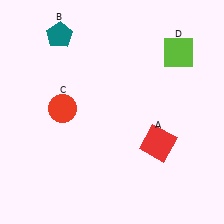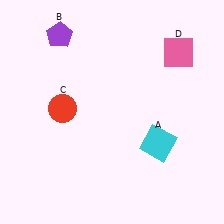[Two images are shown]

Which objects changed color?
A changed from red to cyan. B changed from teal to purple. D changed from lime to pink.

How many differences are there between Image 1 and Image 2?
There are 3 differences between the two images.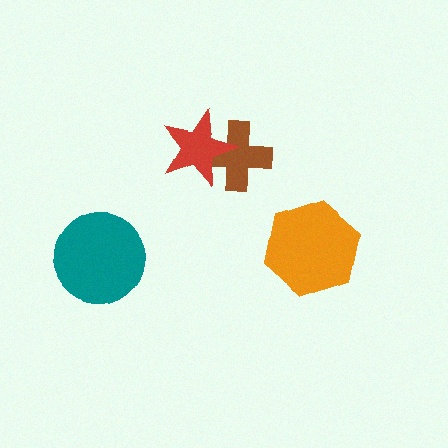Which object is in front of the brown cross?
The red star is in front of the brown cross.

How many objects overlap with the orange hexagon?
0 objects overlap with the orange hexagon.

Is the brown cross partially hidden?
Yes, it is partially covered by another shape.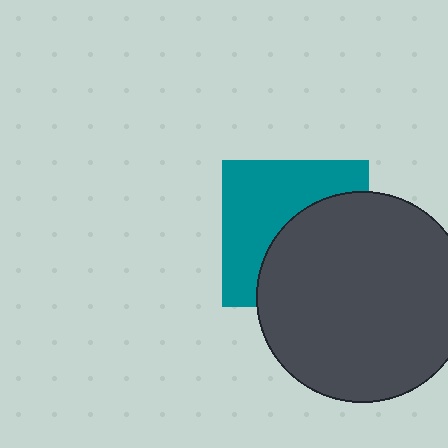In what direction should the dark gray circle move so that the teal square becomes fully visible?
The dark gray circle should move toward the lower-right. That is the shortest direction to clear the overlap and leave the teal square fully visible.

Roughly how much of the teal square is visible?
About half of it is visible (roughly 51%).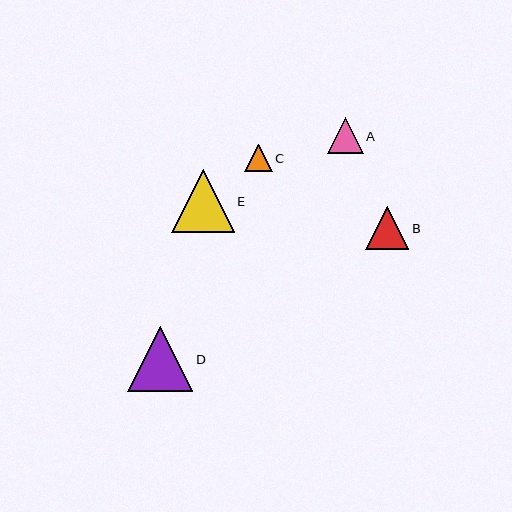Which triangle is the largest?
Triangle D is the largest with a size of approximately 66 pixels.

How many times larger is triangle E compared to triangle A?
Triangle E is approximately 1.7 times the size of triangle A.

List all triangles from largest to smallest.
From largest to smallest: D, E, B, A, C.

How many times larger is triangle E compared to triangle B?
Triangle E is approximately 1.4 times the size of triangle B.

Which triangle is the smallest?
Triangle C is the smallest with a size of approximately 27 pixels.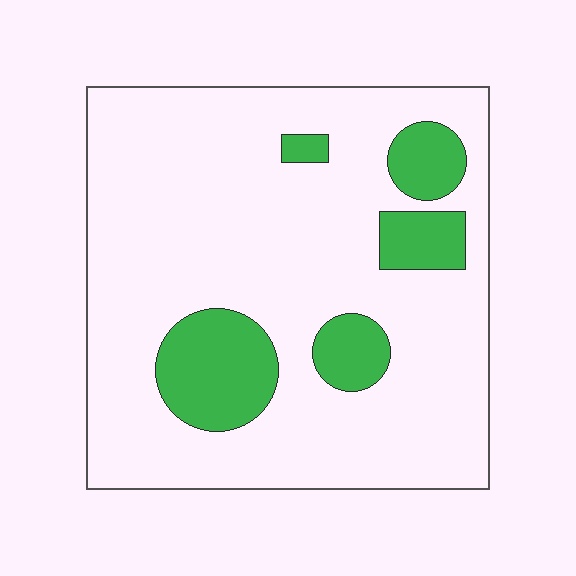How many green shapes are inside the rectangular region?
5.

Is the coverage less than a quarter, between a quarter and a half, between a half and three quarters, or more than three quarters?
Less than a quarter.